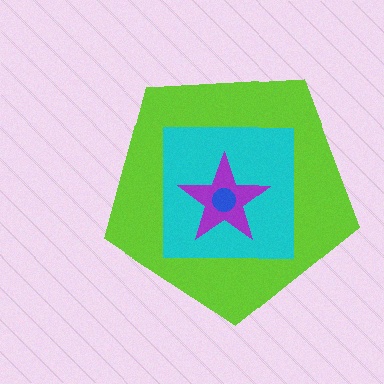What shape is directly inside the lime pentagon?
The cyan square.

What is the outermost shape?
The lime pentagon.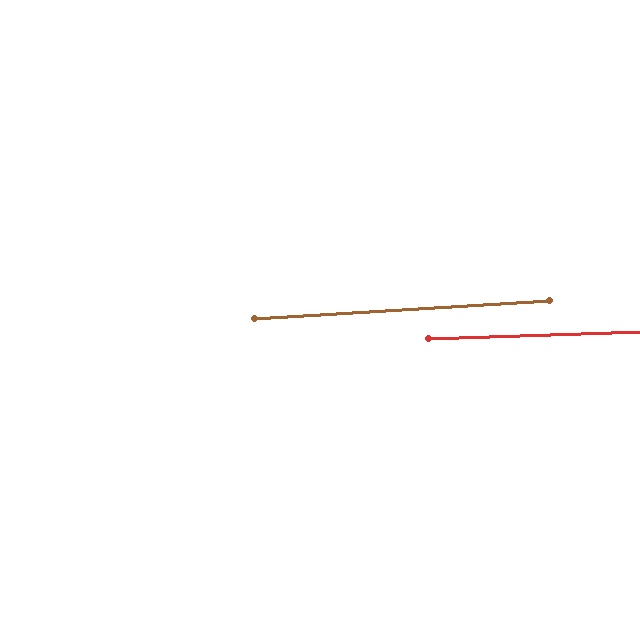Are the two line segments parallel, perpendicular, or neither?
Parallel — their directions differ by only 1.7°.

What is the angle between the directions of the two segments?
Approximately 2 degrees.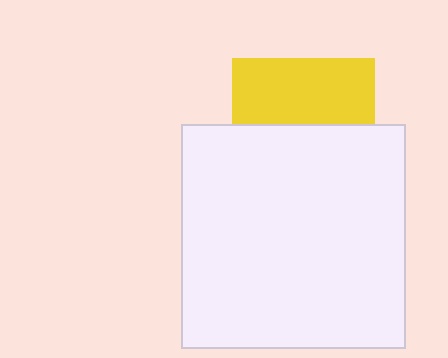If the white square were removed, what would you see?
You would see the complete yellow square.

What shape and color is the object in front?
The object in front is a white square.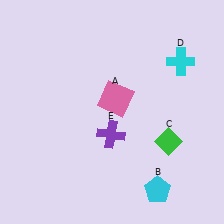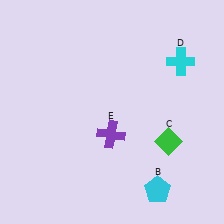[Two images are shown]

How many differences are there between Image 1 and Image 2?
There is 1 difference between the two images.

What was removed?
The pink square (A) was removed in Image 2.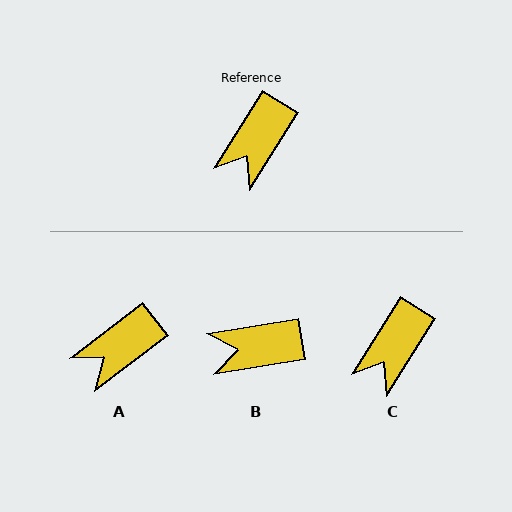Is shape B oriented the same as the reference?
No, it is off by about 49 degrees.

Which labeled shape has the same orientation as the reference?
C.